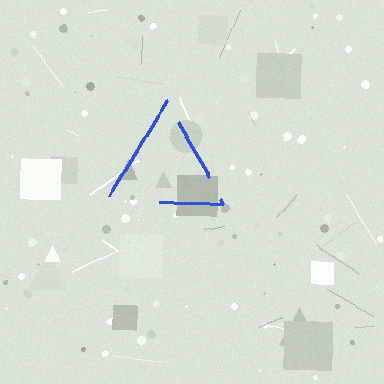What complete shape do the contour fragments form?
The contour fragments form a triangle.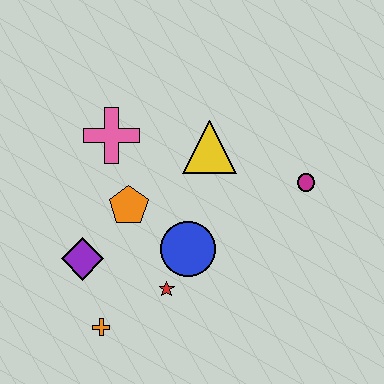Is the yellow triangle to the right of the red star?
Yes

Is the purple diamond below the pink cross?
Yes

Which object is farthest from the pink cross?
The magenta circle is farthest from the pink cross.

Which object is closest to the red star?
The blue circle is closest to the red star.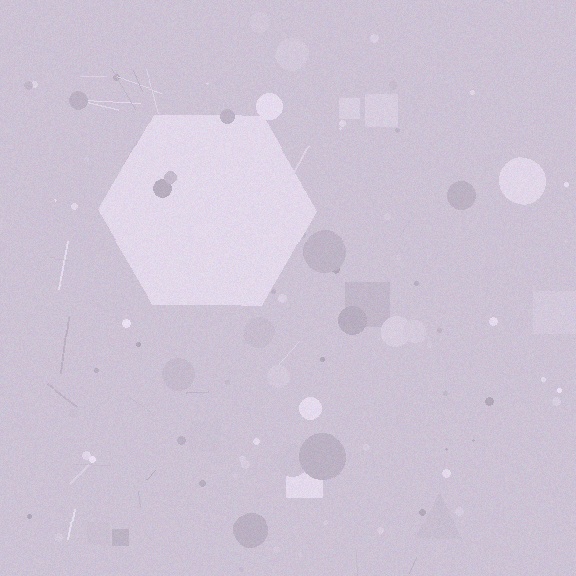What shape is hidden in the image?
A hexagon is hidden in the image.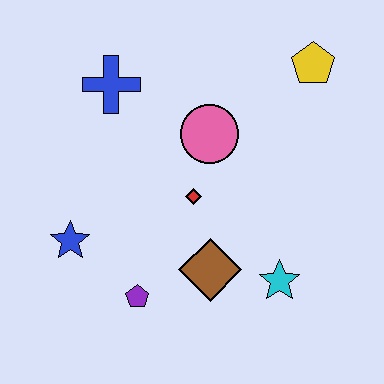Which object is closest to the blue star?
The purple pentagon is closest to the blue star.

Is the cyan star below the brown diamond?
Yes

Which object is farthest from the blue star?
The yellow pentagon is farthest from the blue star.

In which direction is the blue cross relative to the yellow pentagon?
The blue cross is to the left of the yellow pentagon.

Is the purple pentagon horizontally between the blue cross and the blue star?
No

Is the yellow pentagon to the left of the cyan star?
No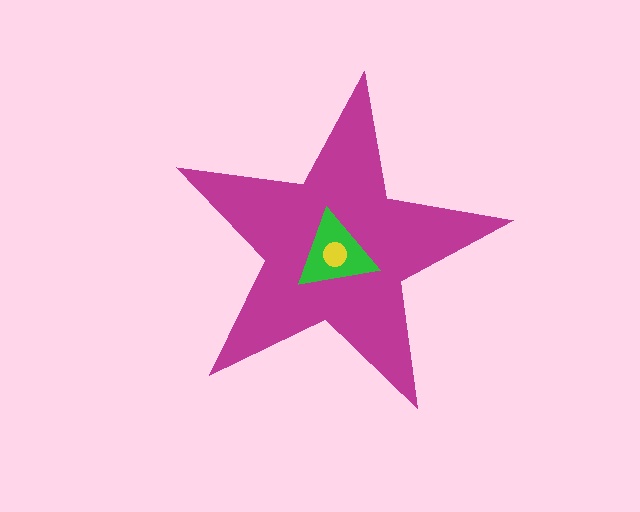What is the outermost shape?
The magenta star.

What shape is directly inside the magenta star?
The green triangle.